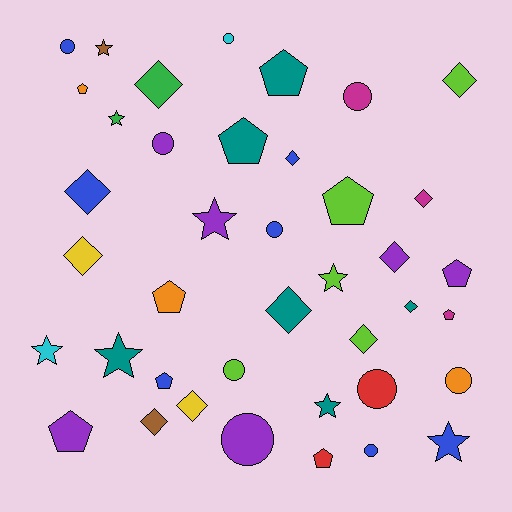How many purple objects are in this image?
There are 6 purple objects.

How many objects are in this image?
There are 40 objects.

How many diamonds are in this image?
There are 12 diamonds.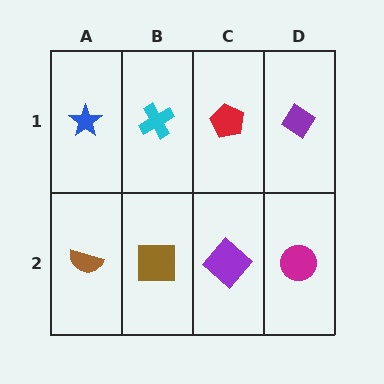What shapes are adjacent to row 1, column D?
A magenta circle (row 2, column D), a red pentagon (row 1, column C).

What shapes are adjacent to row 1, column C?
A purple diamond (row 2, column C), a cyan cross (row 1, column B), a purple diamond (row 1, column D).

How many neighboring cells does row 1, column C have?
3.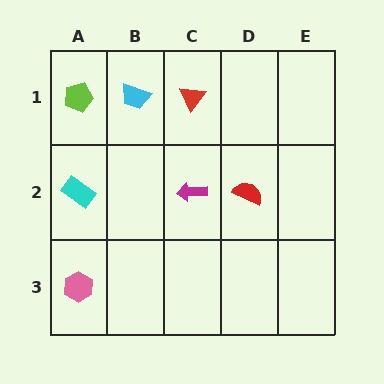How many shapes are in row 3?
1 shape.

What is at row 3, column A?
A pink hexagon.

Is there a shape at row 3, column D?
No, that cell is empty.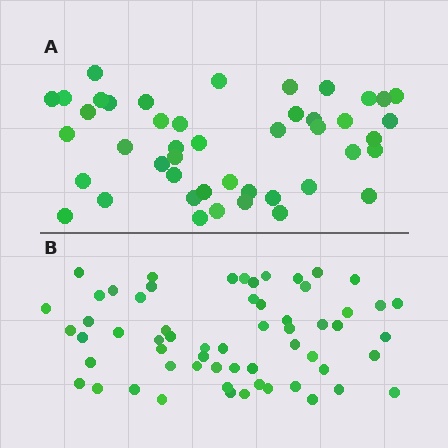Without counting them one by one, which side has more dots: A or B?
Region B (the bottom region) has more dots.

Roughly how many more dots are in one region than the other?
Region B has approximately 15 more dots than region A.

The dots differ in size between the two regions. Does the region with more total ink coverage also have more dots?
No. Region A has more total ink coverage because its dots are larger, but region B actually contains more individual dots. Total area can be misleading — the number of items is what matters here.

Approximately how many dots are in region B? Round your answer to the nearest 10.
About 60 dots.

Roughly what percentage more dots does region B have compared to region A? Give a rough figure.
About 35% more.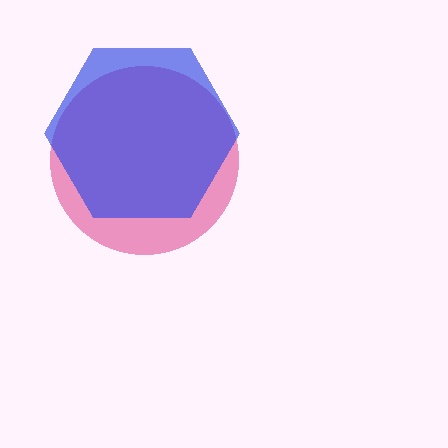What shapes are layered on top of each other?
The layered shapes are: a magenta circle, a blue hexagon.